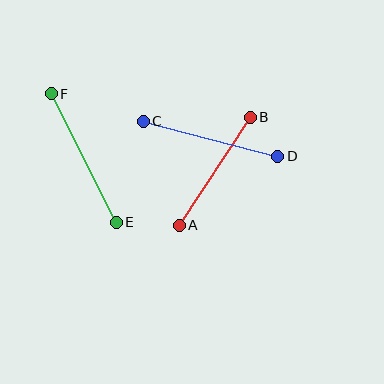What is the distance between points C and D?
The distance is approximately 139 pixels.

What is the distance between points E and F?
The distance is approximately 144 pixels.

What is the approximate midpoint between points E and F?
The midpoint is at approximately (84, 158) pixels.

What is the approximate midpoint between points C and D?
The midpoint is at approximately (210, 139) pixels.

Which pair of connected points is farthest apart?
Points E and F are farthest apart.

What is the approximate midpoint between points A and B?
The midpoint is at approximately (215, 171) pixels.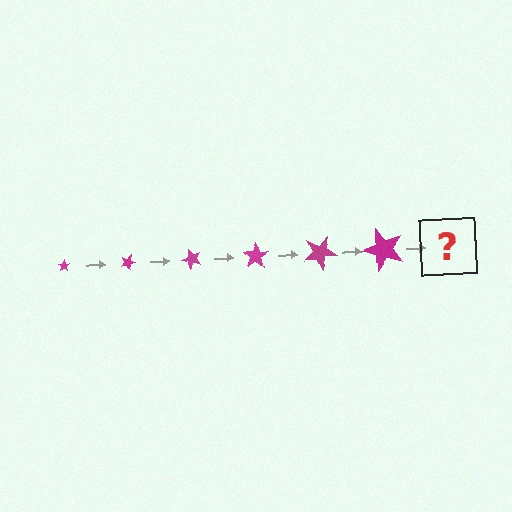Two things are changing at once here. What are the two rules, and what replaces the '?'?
The two rules are that the star grows larger each step and it rotates 25 degrees each step. The '?' should be a star, larger than the previous one and rotated 150 degrees from the start.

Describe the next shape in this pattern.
It should be a star, larger than the previous one and rotated 150 degrees from the start.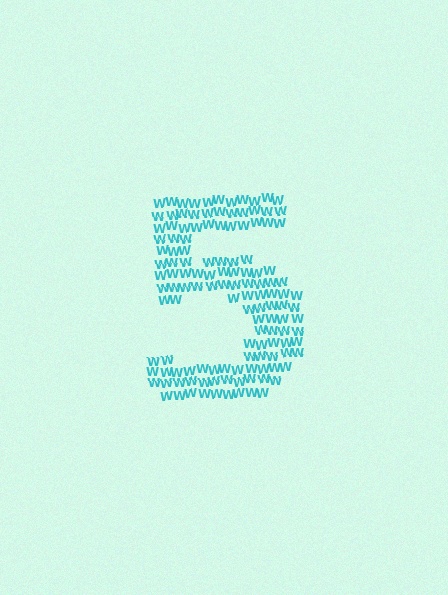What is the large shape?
The large shape is the digit 5.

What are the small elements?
The small elements are letter W's.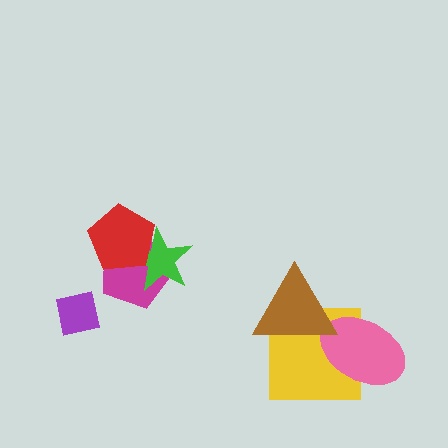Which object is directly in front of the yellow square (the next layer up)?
The pink ellipse is directly in front of the yellow square.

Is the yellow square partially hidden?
Yes, it is partially covered by another shape.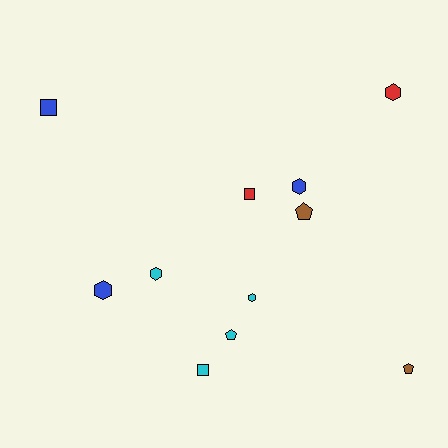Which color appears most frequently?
Cyan, with 4 objects.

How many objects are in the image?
There are 11 objects.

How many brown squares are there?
There are no brown squares.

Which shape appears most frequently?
Hexagon, with 5 objects.